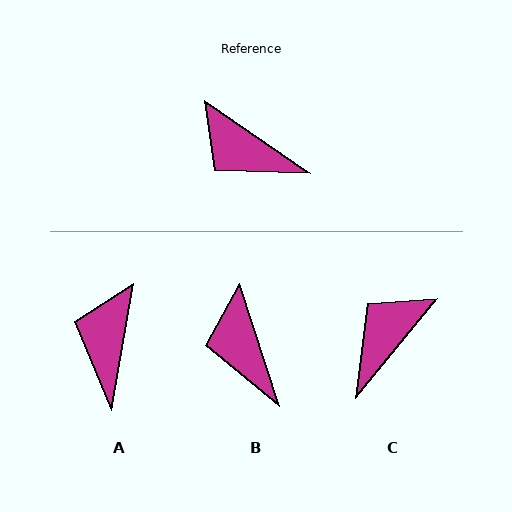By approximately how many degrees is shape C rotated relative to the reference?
Approximately 95 degrees clockwise.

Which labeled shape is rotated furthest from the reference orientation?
C, about 95 degrees away.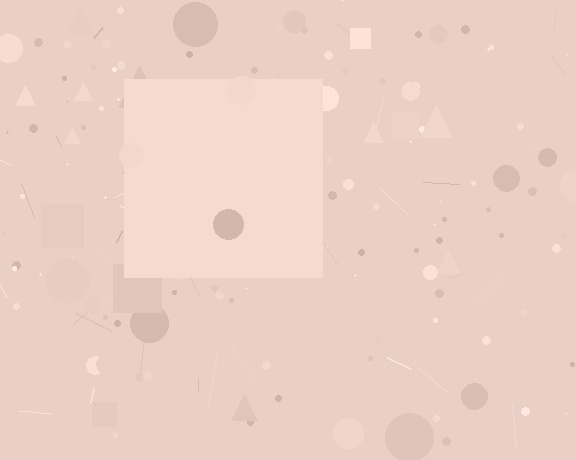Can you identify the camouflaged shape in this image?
The camouflaged shape is a square.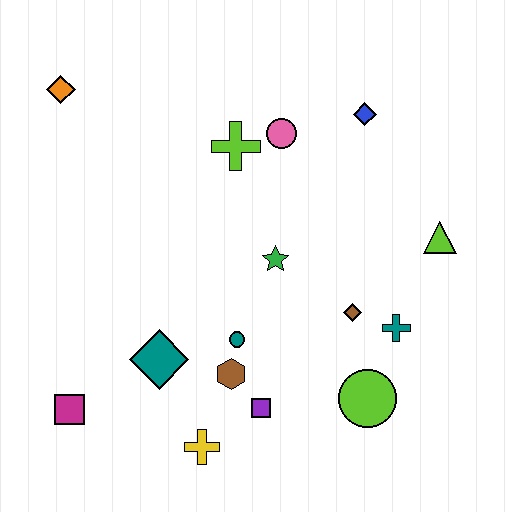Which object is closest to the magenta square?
The teal diamond is closest to the magenta square.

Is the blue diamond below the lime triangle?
No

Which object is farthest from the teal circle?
The orange diamond is farthest from the teal circle.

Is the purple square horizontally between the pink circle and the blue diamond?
No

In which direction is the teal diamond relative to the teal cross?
The teal diamond is to the left of the teal cross.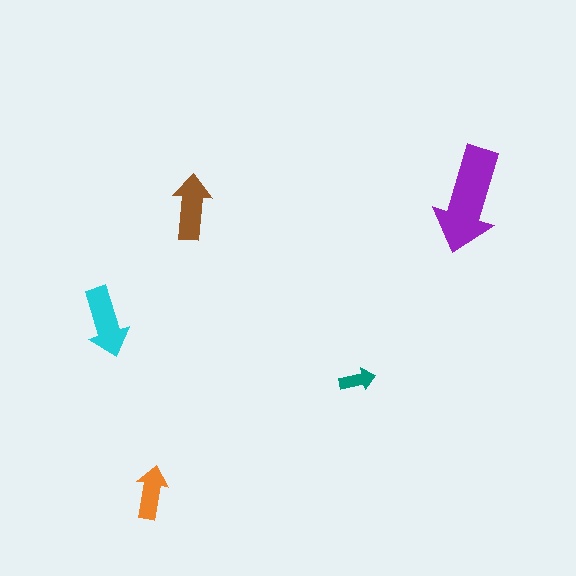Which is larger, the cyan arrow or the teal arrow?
The cyan one.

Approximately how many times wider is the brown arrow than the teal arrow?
About 2 times wider.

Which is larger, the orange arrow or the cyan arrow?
The cyan one.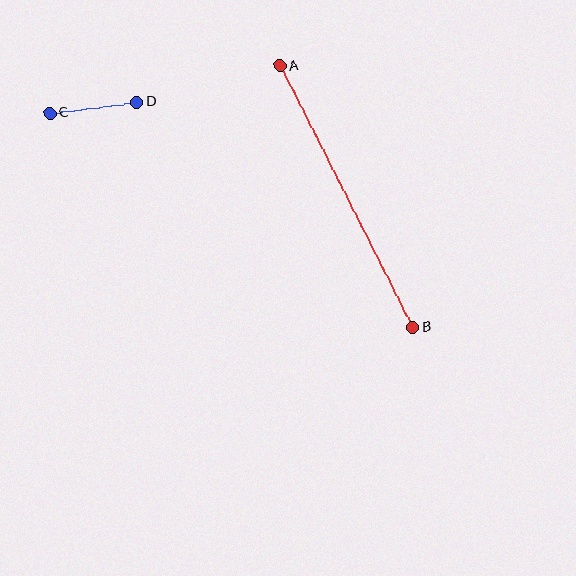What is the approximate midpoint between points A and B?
The midpoint is at approximately (346, 197) pixels.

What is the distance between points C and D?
The distance is approximately 88 pixels.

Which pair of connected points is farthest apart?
Points A and B are farthest apart.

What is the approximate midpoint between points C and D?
The midpoint is at approximately (93, 108) pixels.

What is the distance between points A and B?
The distance is approximately 293 pixels.